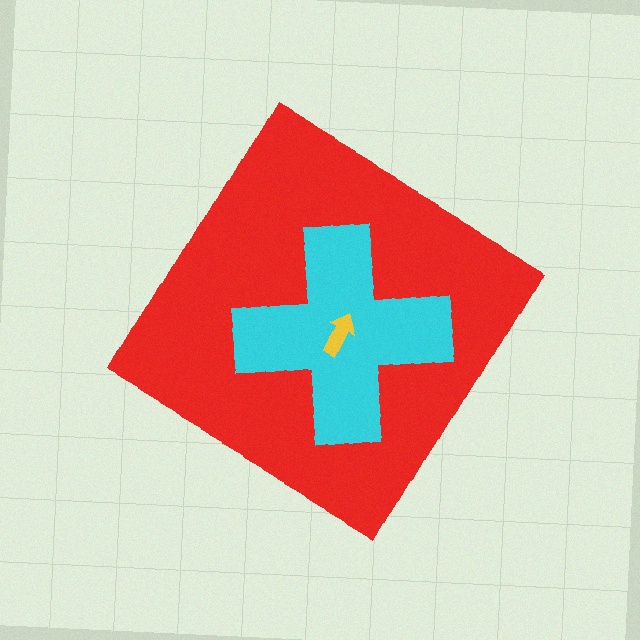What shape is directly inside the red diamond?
The cyan cross.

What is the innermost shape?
The yellow arrow.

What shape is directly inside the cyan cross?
The yellow arrow.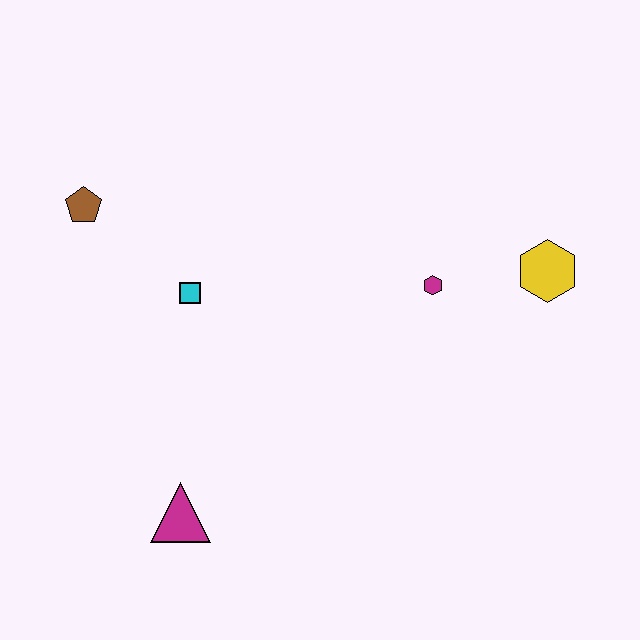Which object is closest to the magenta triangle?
The cyan square is closest to the magenta triangle.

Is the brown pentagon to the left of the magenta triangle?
Yes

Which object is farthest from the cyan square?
The yellow hexagon is farthest from the cyan square.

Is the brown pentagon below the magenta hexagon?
No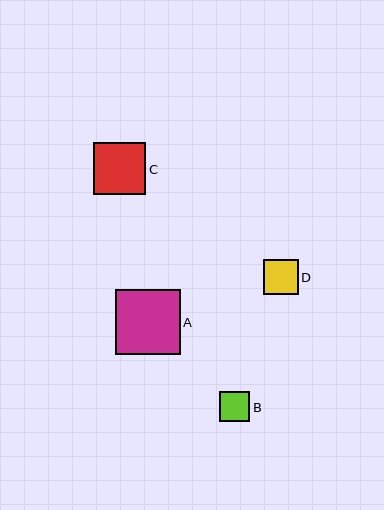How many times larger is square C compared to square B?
Square C is approximately 1.7 times the size of square B.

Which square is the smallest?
Square B is the smallest with a size of approximately 30 pixels.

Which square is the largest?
Square A is the largest with a size of approximately 65 pixels.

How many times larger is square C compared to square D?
Square C is approximately 1.5 times the size of square D.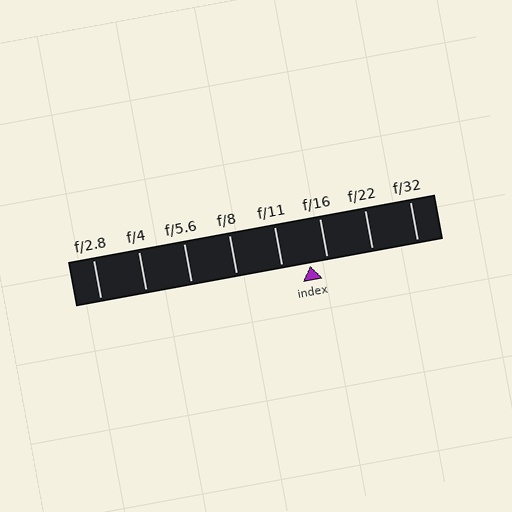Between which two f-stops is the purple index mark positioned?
The index mark is between f/11 and f/16.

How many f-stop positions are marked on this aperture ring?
There are 8 f-stop positions marked.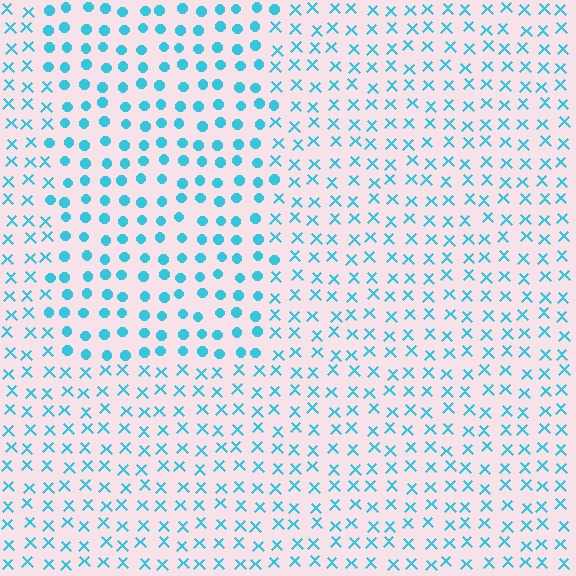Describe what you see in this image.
The image is filled with small cyan elements arranged in a uniform grid. A rectangle-shaped region contains circles, while the surrounding area contains X marks. The boundary is defined purely by the change in element shape.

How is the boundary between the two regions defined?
The boundary is defined by a change in element shape: circles inside vs. X marks outside. All elements share the same color and spacing.